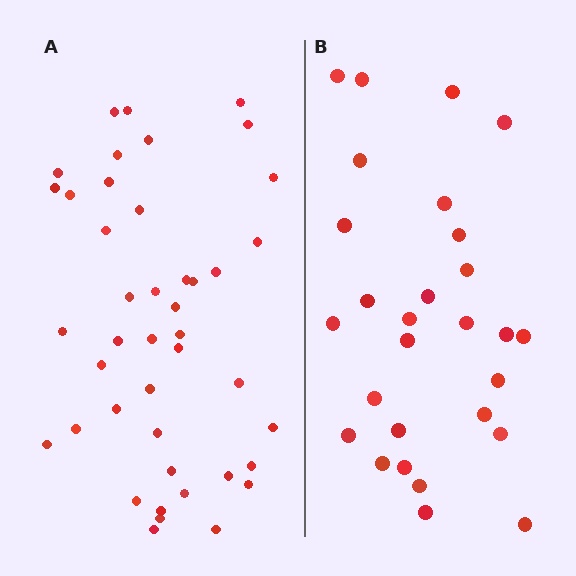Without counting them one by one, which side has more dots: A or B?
Region A (the left region) has more dots.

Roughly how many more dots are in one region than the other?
Region A has approximately 15 more dots than region B.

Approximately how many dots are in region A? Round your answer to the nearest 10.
About 40 dots. (The exact count is 43, which rounds to 40.)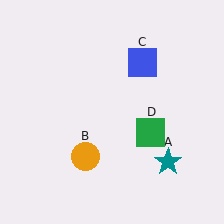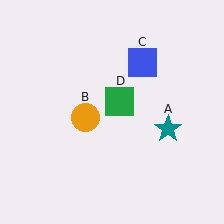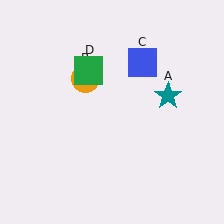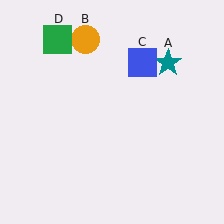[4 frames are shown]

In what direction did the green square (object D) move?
The green square (object D) moved up and to the left.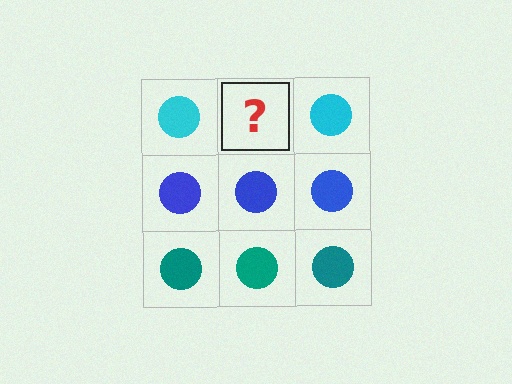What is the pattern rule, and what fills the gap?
The rule is that each row has a consistent color. The gap should be filled with a cyan circle.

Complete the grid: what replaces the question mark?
The question mark should be replaced with a cyan circle.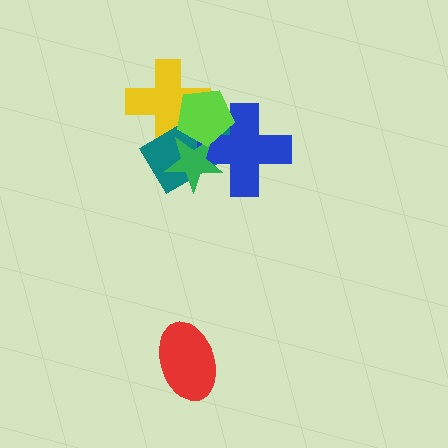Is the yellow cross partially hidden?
Yes, it is partially covered by another shape.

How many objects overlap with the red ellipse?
0 objects overlap with the red ellipse.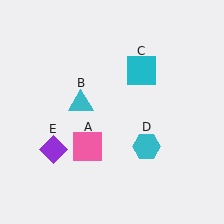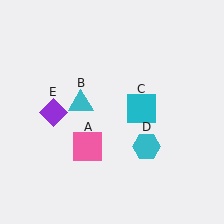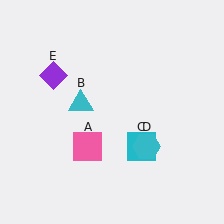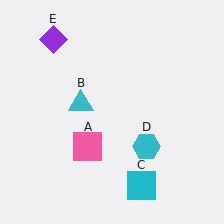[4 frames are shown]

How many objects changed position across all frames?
2 objects changed position: cyan square (object C), purple diamond (object E).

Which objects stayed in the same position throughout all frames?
Pink square (object A) and cyan triangle (object B) and cyan hexagon (object D) remained stationary.